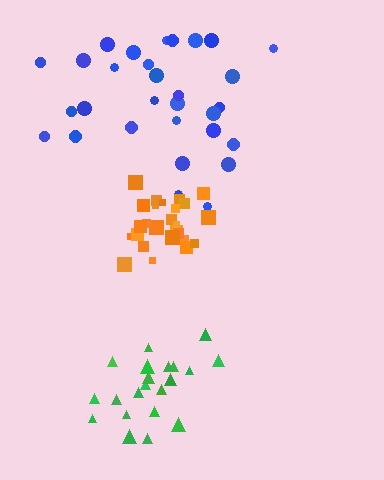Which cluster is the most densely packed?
Orange.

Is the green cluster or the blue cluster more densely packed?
Green.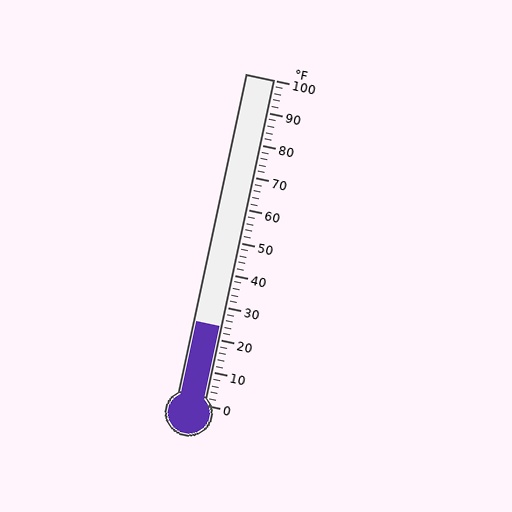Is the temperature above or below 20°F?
The temperature is above 20°F.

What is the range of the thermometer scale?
The thermometer scale ranges from 0°F to 100°F.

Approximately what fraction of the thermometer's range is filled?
The thermometer is filled to approximately 25% of its range.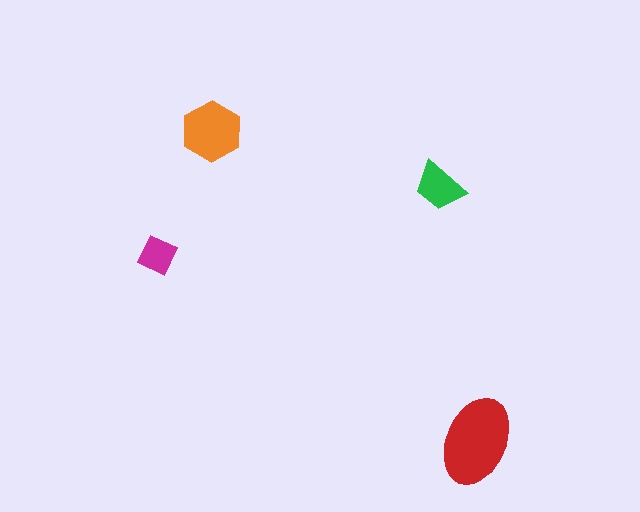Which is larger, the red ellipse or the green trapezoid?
The red ellipse.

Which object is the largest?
The red ellipse.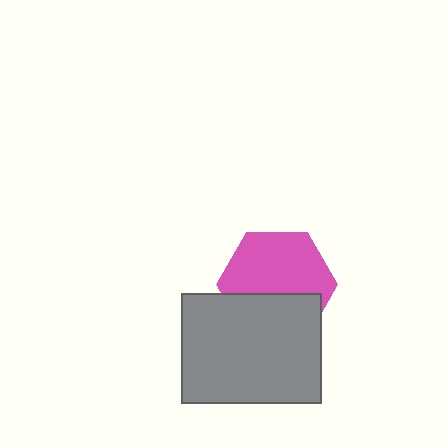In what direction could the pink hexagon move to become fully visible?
The pink hexagon could move up. That would shift it out from behind the gray rectangle entirely.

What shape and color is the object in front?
The object in front is a gray rectangle.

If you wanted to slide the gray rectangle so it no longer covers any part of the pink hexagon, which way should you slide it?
Slide it down — that is the most direct way to separate the two shapes.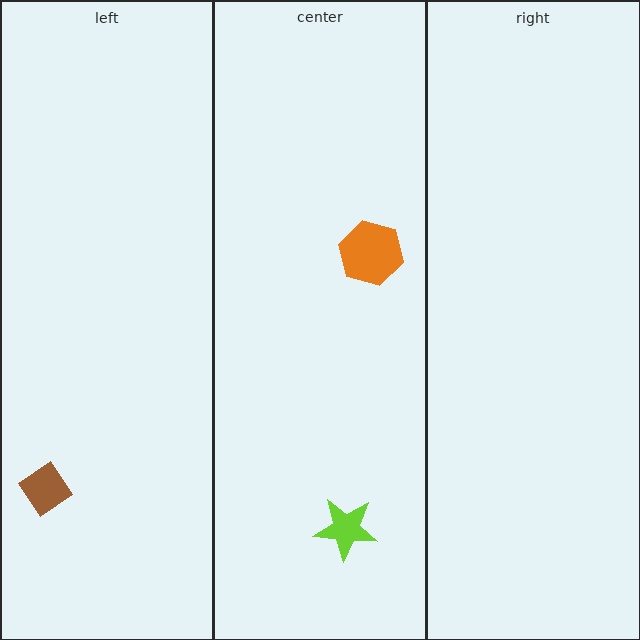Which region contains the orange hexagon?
The center region.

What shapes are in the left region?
The brown diamond.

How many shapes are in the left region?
1.